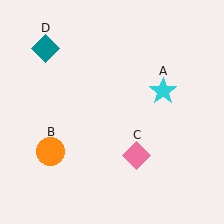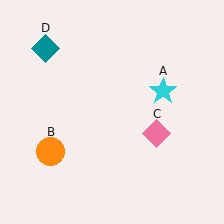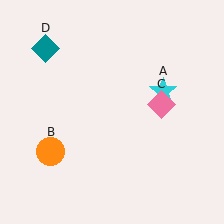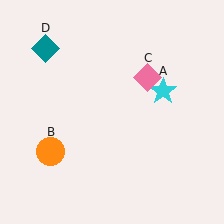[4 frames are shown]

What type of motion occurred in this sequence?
The pink diamond (object C) rotated counterclockwise around the center of the scene.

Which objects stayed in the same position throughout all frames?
Cyan star (object A) and orange circle (object B) and teal diamond (object D) remained stationary.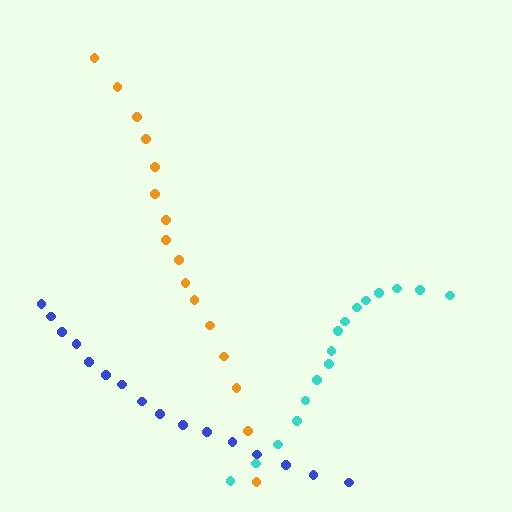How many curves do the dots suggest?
There are 3 distinct paths.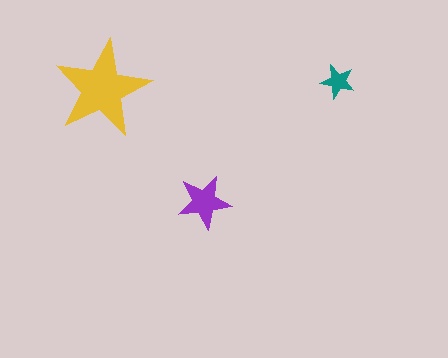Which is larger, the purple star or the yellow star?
The yellow one.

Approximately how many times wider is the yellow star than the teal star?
About 3 times wider.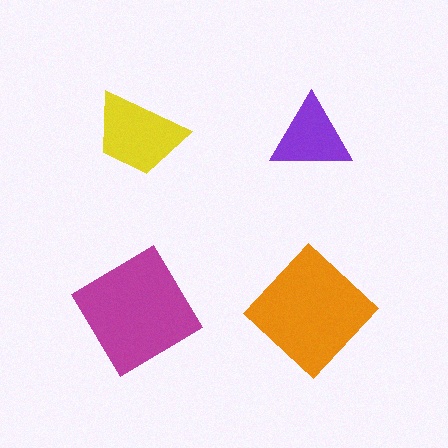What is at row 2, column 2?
An orange diamond.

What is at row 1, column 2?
A purple triangle.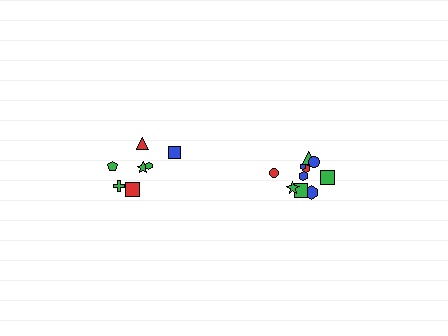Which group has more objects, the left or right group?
The right group.